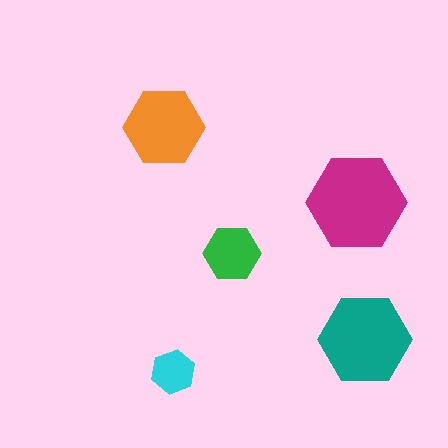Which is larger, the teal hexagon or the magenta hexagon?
The magenta one.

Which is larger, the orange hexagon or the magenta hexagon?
The magenta one.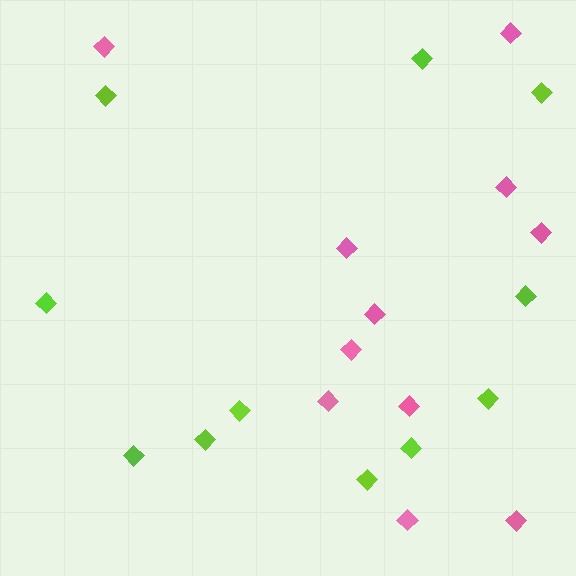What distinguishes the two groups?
There are 2 groups: one group of pink diamonds (11) and one group of lime diamonds (11).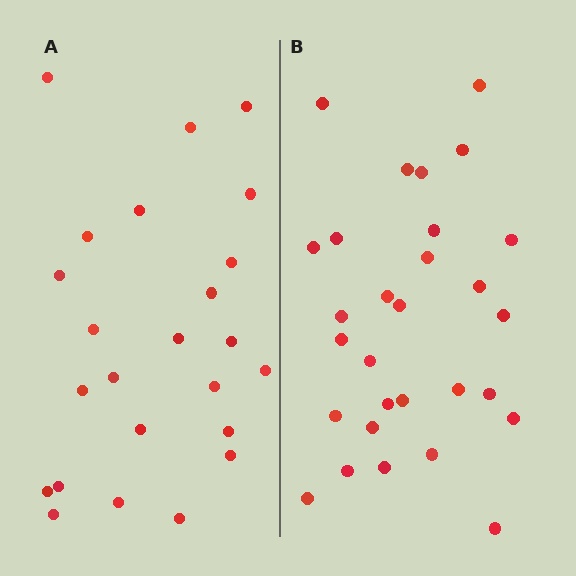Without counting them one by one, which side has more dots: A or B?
Region B (the right region) has more dots.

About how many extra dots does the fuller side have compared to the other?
Region B has about 5 more dots than region A.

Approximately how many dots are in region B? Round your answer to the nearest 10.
About 30 dots. (The exact count is 29, which rounds to 30.)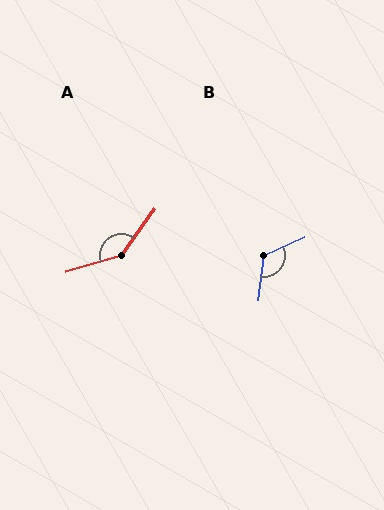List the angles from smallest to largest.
B (120°), A (142°).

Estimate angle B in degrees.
Approximately 120 degrees.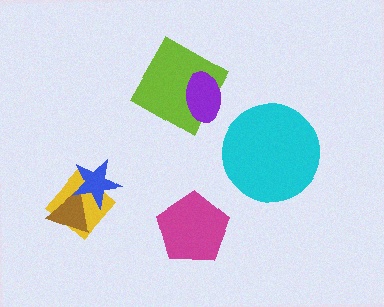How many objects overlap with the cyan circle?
0 objects overlap with the cyan circle.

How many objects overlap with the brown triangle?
2 objects overlap with the brown triangle.